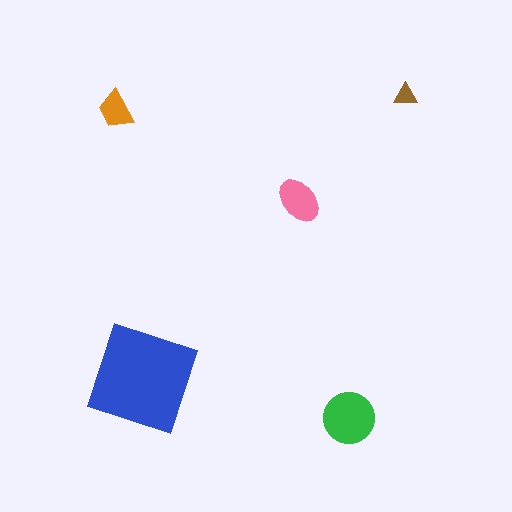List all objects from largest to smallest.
The blue diamond, the green circle, the pink ellipse, the orange trapezoid, the brown triangle.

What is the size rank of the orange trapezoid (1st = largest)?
4th.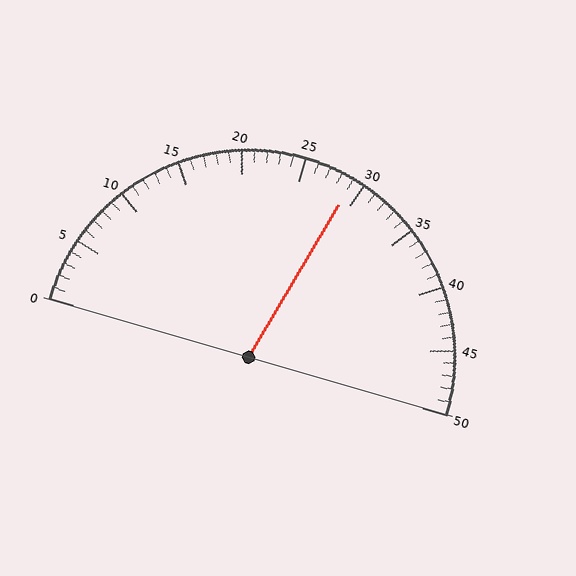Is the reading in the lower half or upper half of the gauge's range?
The reading is in the upper half of the range (0 to 50).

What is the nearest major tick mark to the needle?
The nearest major tick mark is 30.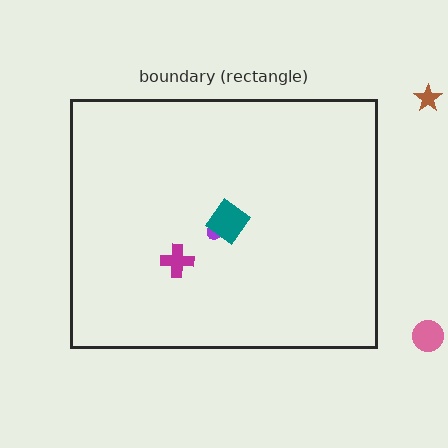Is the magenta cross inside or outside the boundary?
Inside.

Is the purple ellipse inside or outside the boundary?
Inside.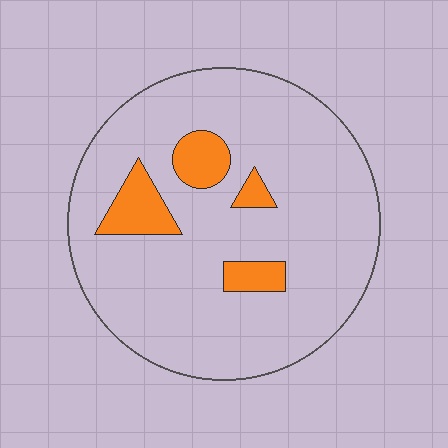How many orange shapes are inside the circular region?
4.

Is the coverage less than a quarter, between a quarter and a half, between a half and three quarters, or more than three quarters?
Less than a quarter.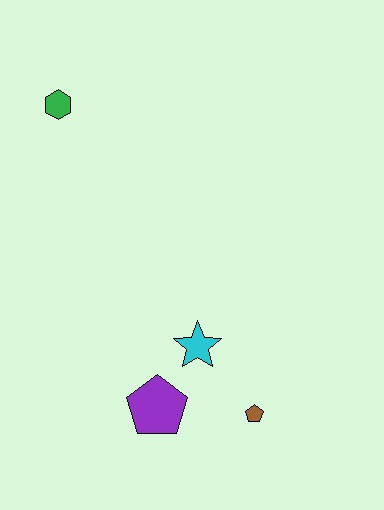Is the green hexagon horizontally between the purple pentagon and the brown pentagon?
No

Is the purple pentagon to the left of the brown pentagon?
Yes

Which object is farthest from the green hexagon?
The brown pentagon is farthest from the green hexagon.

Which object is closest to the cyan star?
The purple pentagon is closest to the cyan star.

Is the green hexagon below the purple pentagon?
No